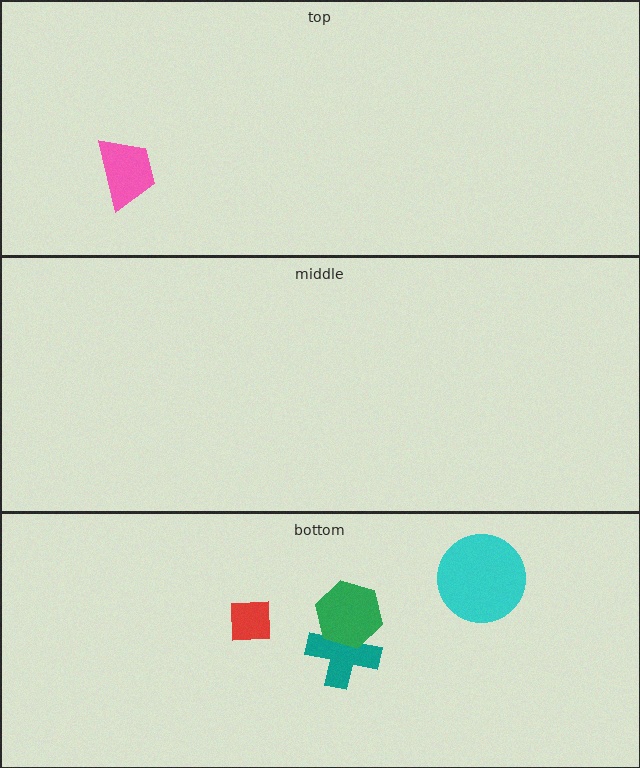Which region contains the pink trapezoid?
The top region.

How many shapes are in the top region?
1.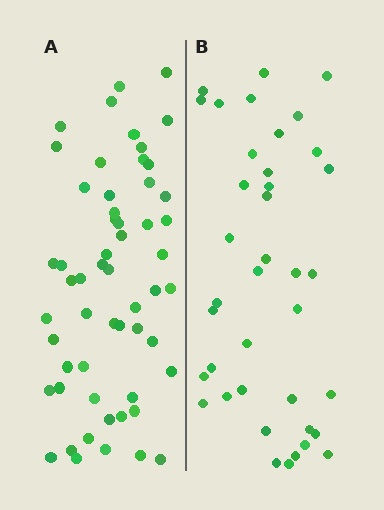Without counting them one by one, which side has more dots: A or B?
Region A (the left region) has more dots.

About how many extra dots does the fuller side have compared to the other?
Region A has approximately 15 more dots than region B.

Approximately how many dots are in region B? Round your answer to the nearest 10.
About 40 dots. (The exact count is 39, which rounds to 40.)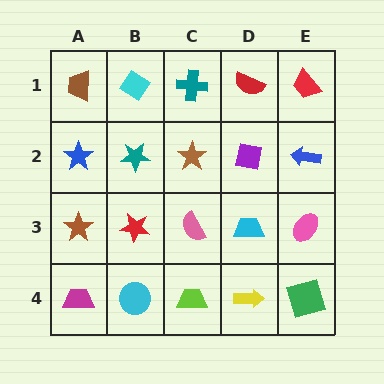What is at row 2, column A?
A blue star.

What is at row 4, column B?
A cyan circle.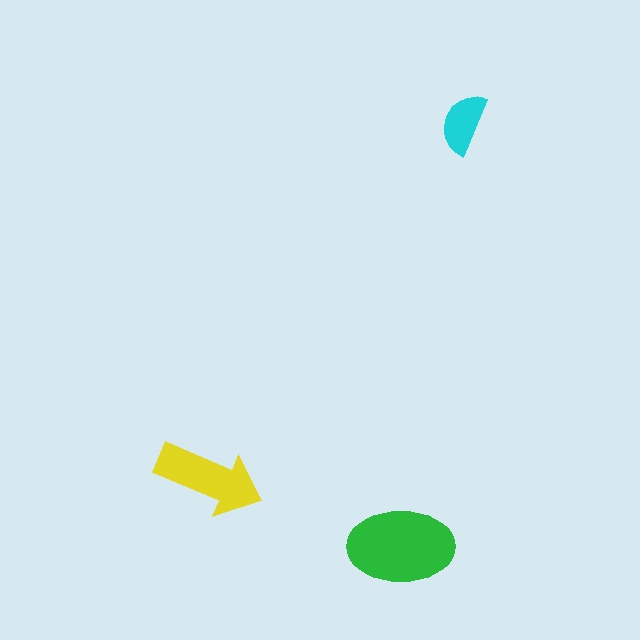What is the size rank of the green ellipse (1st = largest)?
1st.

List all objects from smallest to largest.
The cyan semicircle, the yellow arrow, the green ellipse.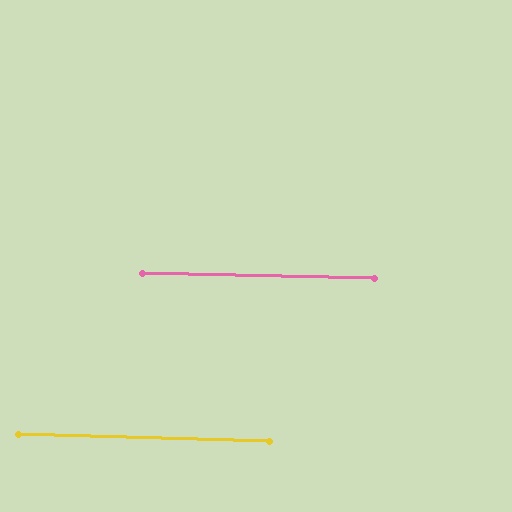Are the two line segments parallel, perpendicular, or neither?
Parallel — their directions differ by only 0.1°.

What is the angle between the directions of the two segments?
Approximately 0 degrees.